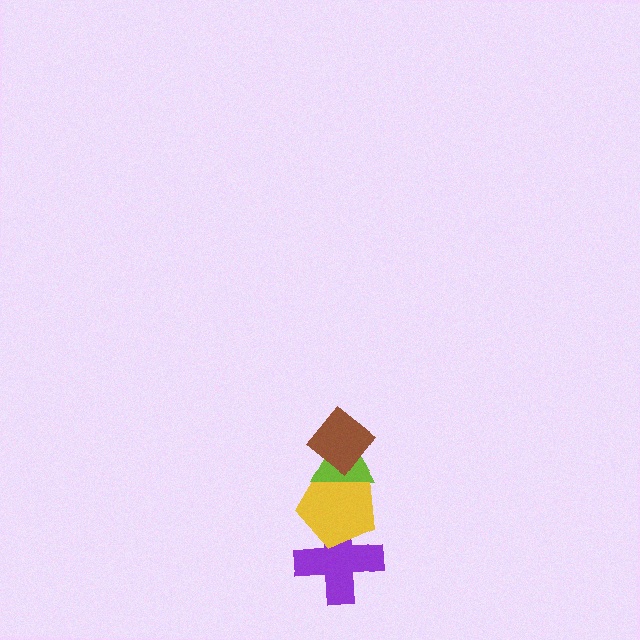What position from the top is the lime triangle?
The lime triangle is 2nd from the top.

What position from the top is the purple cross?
The purple cross is 4th from the top.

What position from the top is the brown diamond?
The brown diamond is 1st from the top.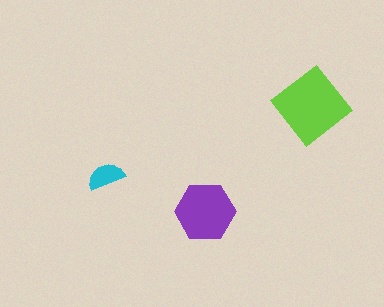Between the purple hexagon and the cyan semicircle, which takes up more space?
The purple hexagon.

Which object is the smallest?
The cyan semicircle.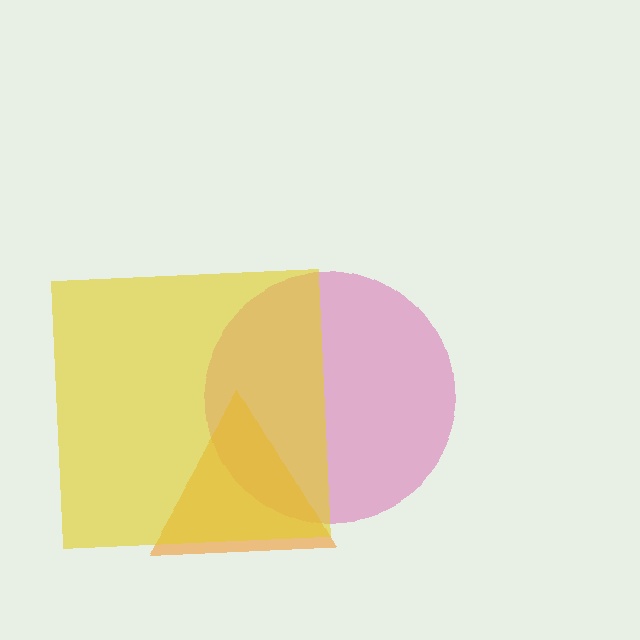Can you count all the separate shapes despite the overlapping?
Yes, there are 3 separate shapes.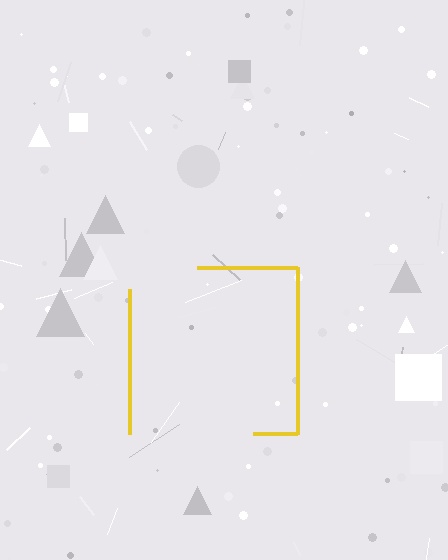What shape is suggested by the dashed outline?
The dashed outline suggests a square.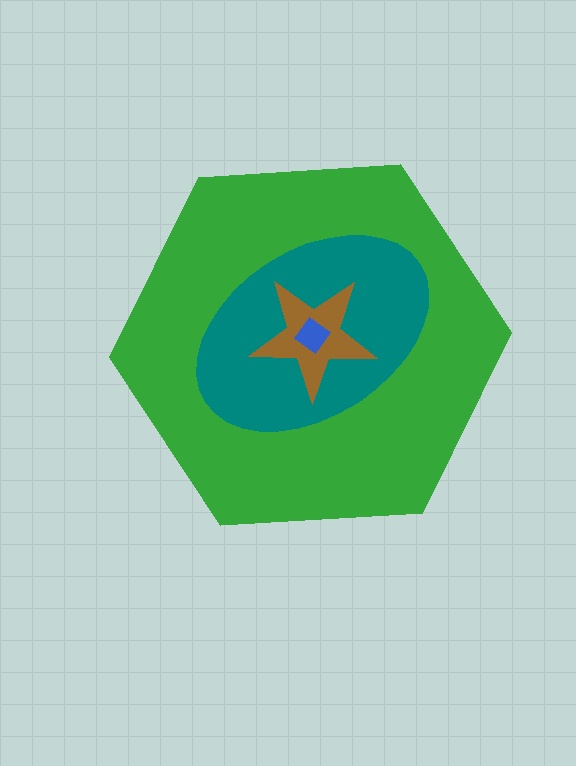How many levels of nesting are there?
4.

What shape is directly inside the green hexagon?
The teal ellipse.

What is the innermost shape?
The blue diamond.